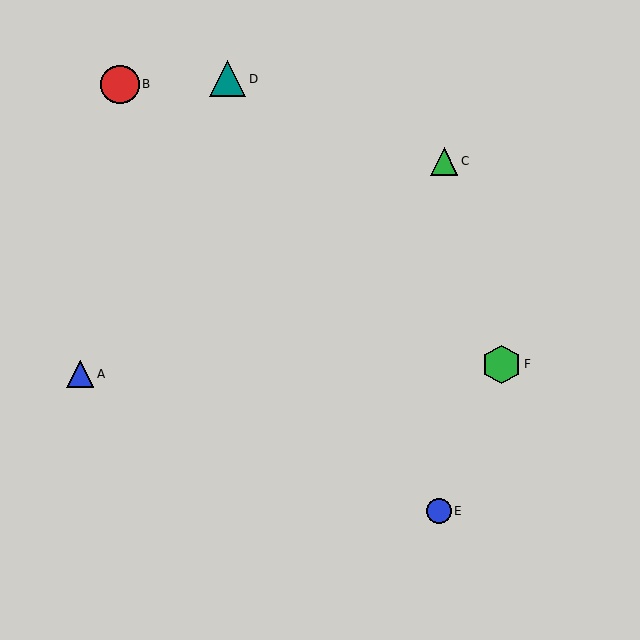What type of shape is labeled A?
Shape A is a blue triangle.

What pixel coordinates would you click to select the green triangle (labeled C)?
Click at (444, 161) to select the green triangle C.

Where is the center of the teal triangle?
The center of the teal triangle is at (228, 79).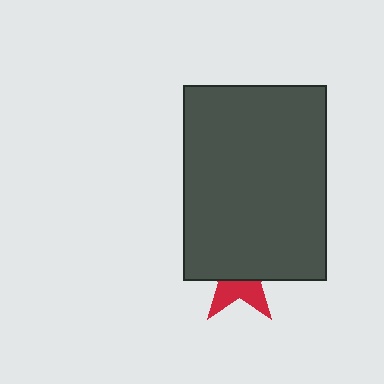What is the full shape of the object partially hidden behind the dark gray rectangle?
The partially hidden object is a red star.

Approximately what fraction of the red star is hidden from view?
Roughly 63% of the red star is hidden behind the dark gray rectangle.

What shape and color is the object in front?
The object in front is a dark gray rectangle.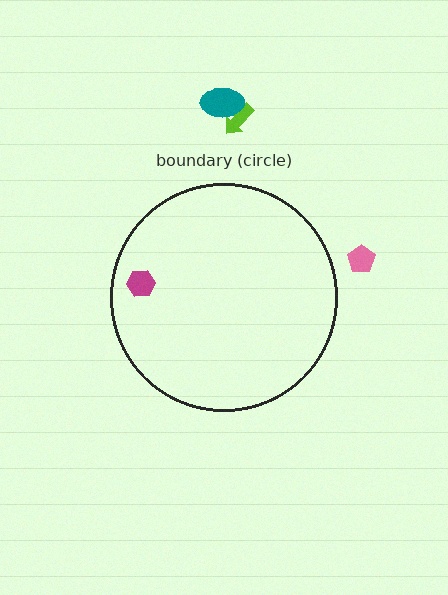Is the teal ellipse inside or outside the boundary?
Outside.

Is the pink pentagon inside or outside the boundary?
Outside.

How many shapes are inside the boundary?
1 inside, 3 outside.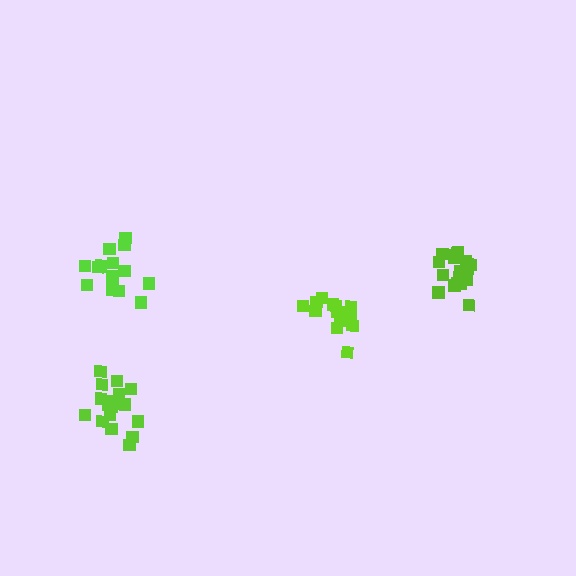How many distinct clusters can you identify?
There are 4 distinct clusters.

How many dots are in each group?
Group 1: 19 dots, Group 2: 15 dots, Group 3: 16 dots, Group 4: 18 dots (68 total).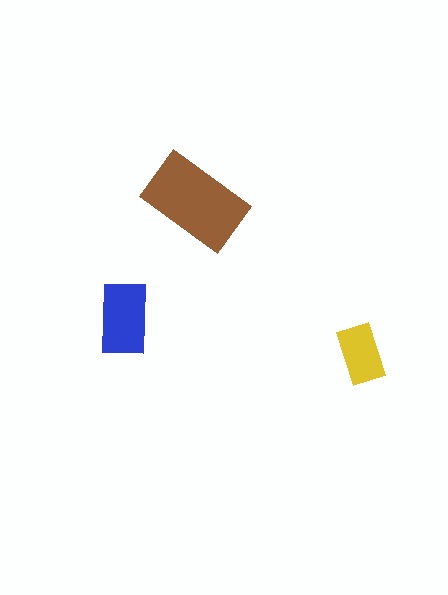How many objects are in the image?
There are 3 objects in the image.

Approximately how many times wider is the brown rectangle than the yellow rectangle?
About 1.5 times wider.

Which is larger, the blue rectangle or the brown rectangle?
The brown one.